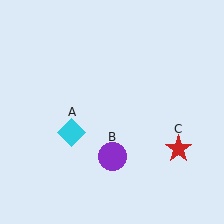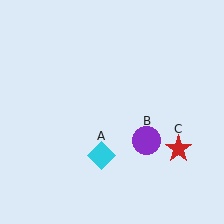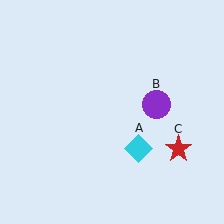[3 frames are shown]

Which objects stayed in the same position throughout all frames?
Red star (object C) remained stationary.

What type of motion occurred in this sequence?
The cyan diamond (object A), purple circle (object B) rotated counterclockwise around the center of the scene.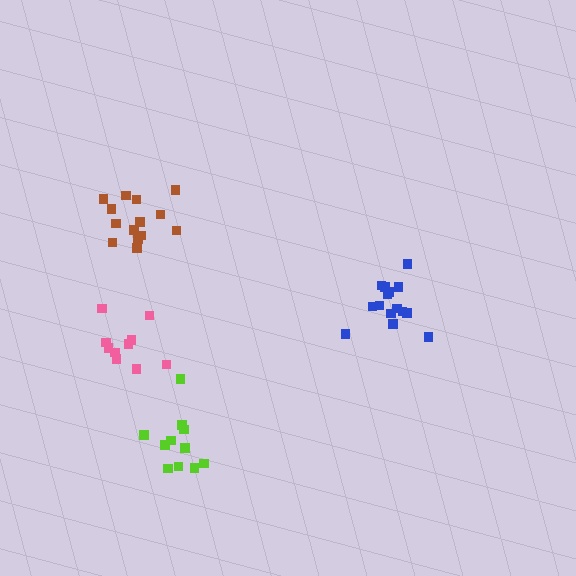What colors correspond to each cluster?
The clusters are colored: blue, lime, pink, brown.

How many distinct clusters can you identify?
There are 4 distinct clusters.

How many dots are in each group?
Group 1: 15 dots, Group 2: 11 dots, Group 3: 10 dots, Group 4: 14 dots (50 total).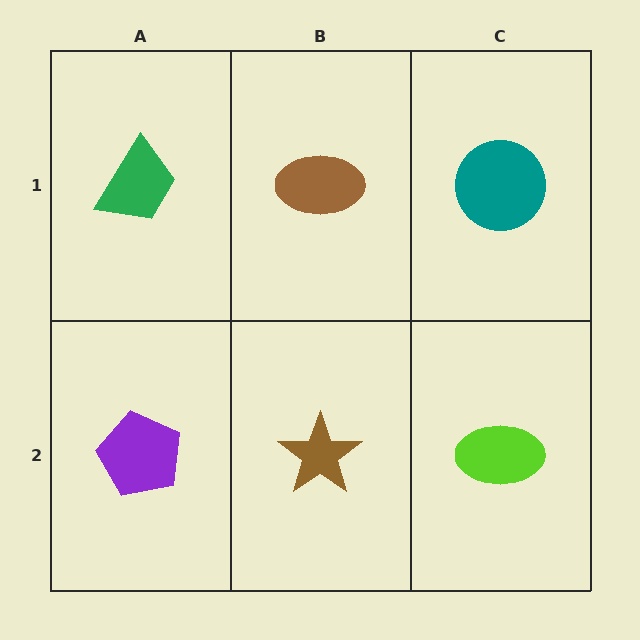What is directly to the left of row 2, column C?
A brown star.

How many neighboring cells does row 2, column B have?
3.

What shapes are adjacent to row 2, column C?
A teal circle (row 1, column C), a brown star (row 2, column B).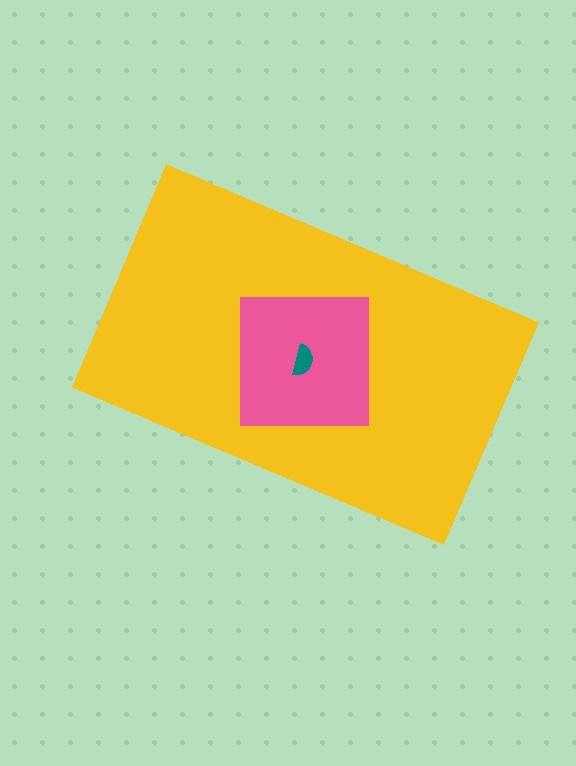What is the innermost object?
The teal semicircle.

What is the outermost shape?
The yellow rectangle.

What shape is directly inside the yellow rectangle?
The pink square.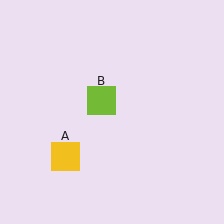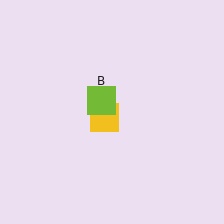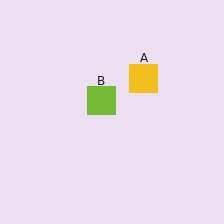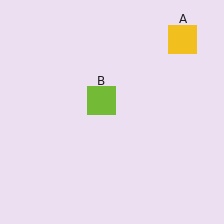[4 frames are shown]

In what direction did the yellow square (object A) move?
The yellow square (object A) moved up and to the right.